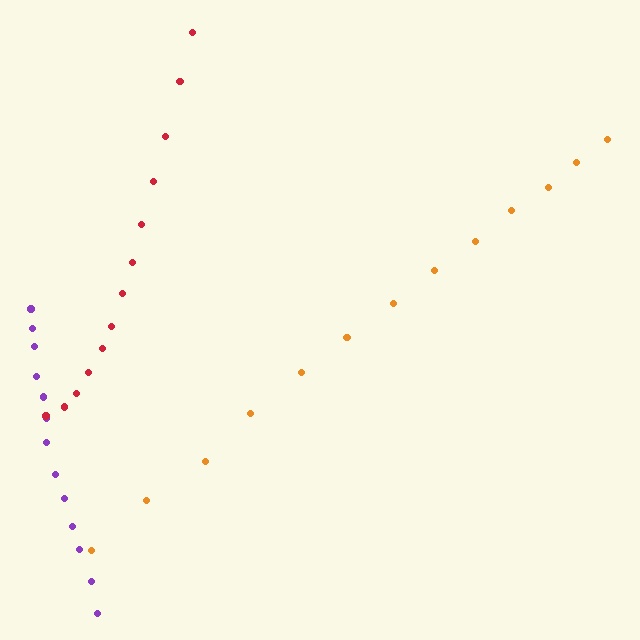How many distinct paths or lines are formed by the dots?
There are 3 distinct paths.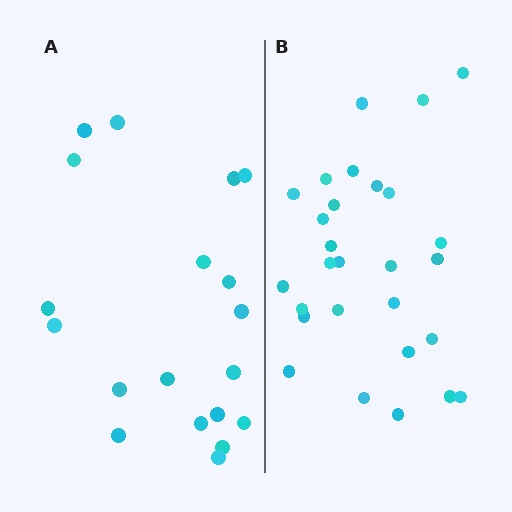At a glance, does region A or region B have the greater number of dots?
Region B (the right region) has more dots.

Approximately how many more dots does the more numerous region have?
Region B has roughly 8 or so more dots than region A.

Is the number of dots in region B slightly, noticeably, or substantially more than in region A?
Region B has substantially more. The ratio is roughly 1.5 to 1.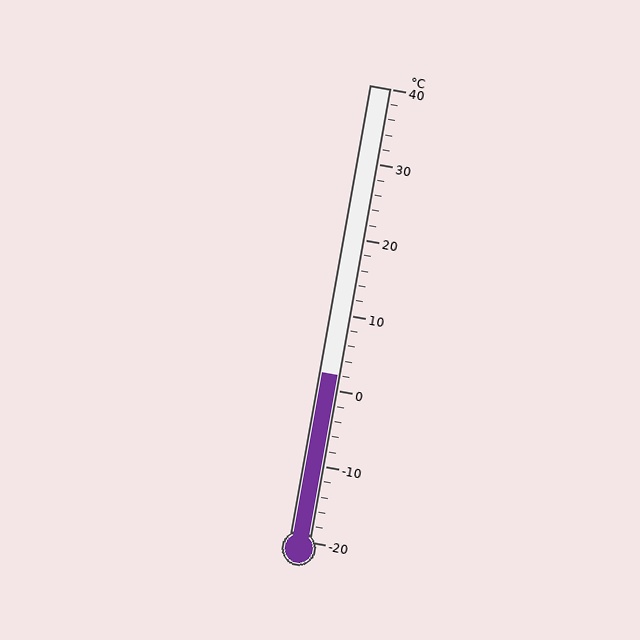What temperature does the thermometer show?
The thermometer shows approximately 2°C.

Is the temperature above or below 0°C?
The temperature is above 0°C.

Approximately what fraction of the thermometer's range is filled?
The thermometer is filled to approximately 35% of its range.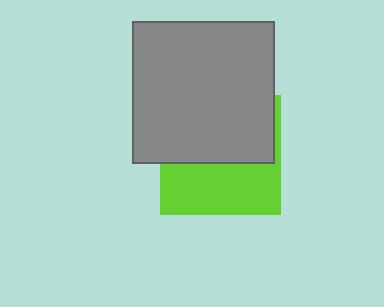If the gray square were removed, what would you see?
You would see the complete lime square.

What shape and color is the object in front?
The object in front is a gray square.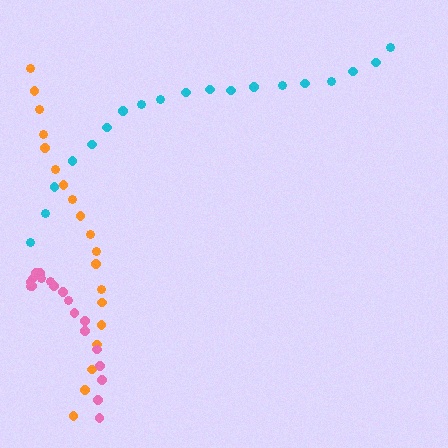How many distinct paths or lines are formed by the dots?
There are 3 distinct paths.